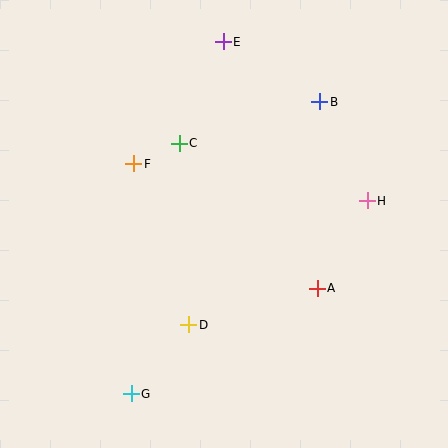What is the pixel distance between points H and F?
The distance between H and F is 237 pixels.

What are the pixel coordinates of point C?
Point C is at (179, 143).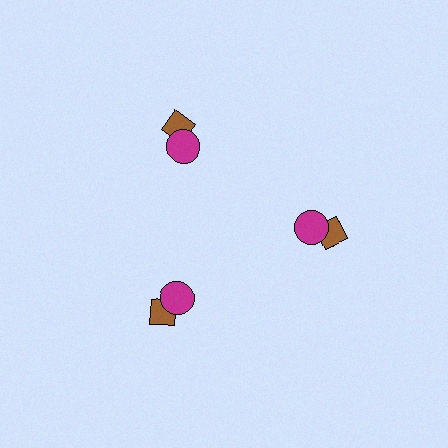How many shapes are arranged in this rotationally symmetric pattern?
There are 6 shapes, arranged in 3 groups of 2.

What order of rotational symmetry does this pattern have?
This pattern has 3-fold rotational symmetry.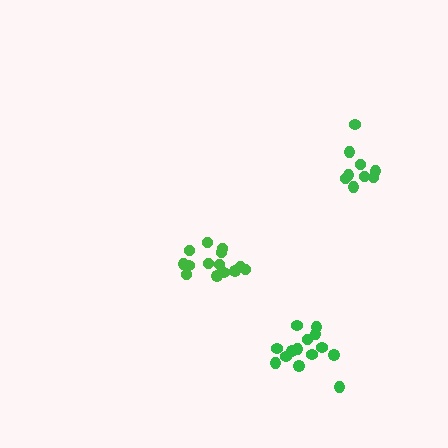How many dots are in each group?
Group 1: 14 dots, Group 2: 9 dots, Group 3: 14 dots (37 total).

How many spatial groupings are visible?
There are 3 spatial groupings.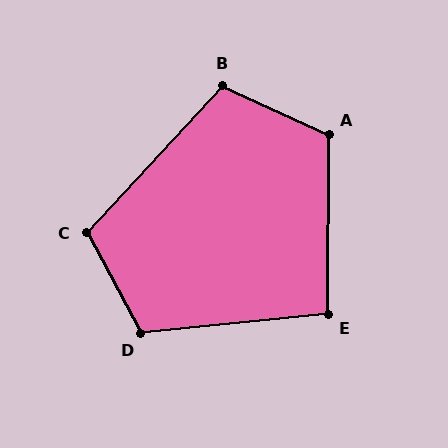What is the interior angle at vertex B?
Approximately 108 degrees (obtuse).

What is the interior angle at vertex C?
Approximately 109 degrees (obtuse).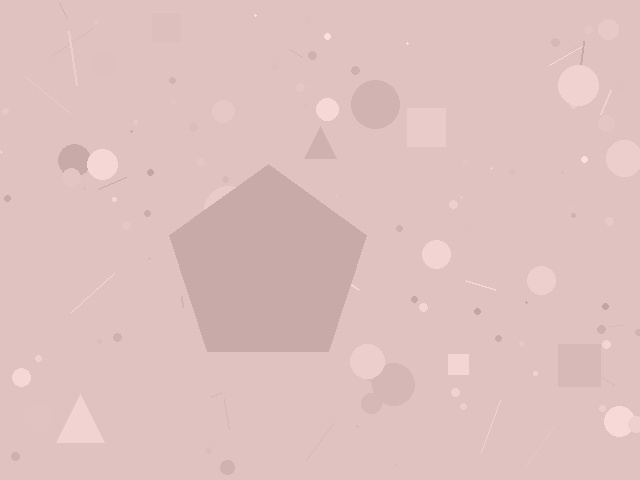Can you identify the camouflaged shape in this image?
The camouflaged shape is a pentagon.